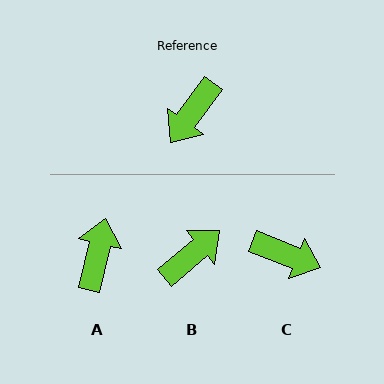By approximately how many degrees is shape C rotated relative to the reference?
Approximately 104 degrees counter-clockwise.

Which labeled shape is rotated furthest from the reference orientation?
B, about 166 degrees away.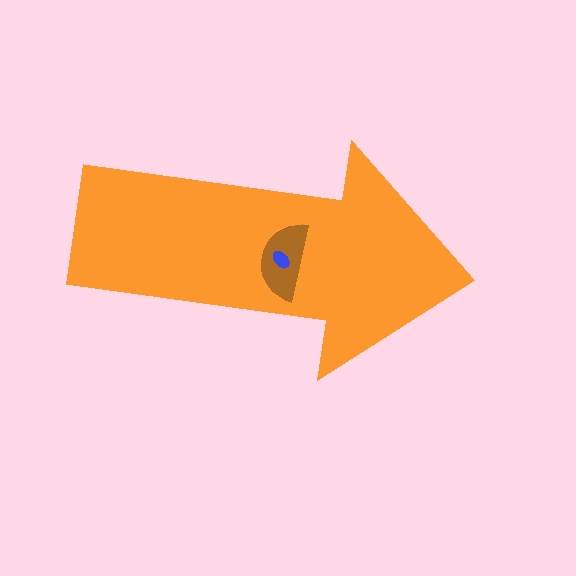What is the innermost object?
The blue ellipse.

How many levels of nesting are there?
3.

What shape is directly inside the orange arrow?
The brown semicircle.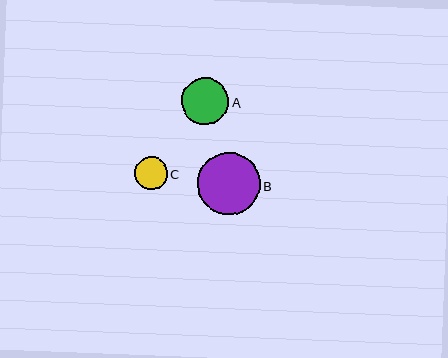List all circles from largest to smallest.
From largest to smallest: B, A, C.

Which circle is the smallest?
Circle C is the smallest with a size of approximately 33 pixels.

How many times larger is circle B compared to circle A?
Circle B is approximately 1.3 times the size of circle A.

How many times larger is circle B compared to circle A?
Circle B is approximately 1.3 times the size of circle A.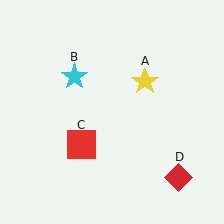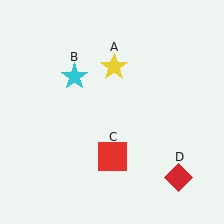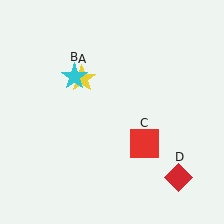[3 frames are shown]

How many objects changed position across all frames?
2 objects changed position: yellow star (object A), red square (object C).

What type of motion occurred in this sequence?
The yellow star (object A), red square (object C) rotated counterclockwise around the center of the scene.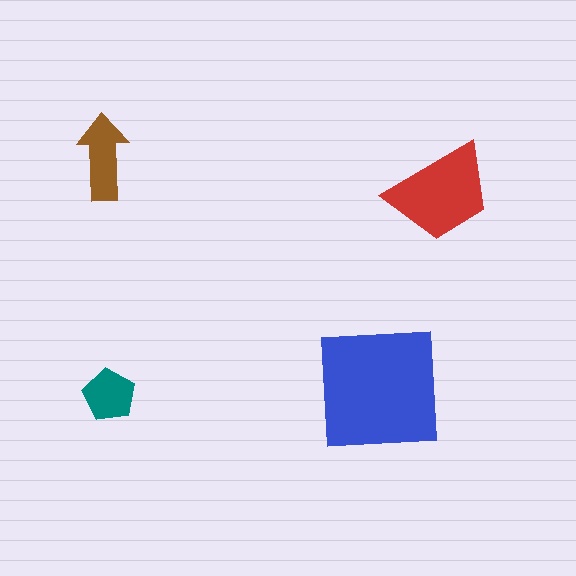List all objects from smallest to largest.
The teal pentagon, the brown arrow, the red trapezoid, the blue square.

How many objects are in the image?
There are 4 objects in the image.